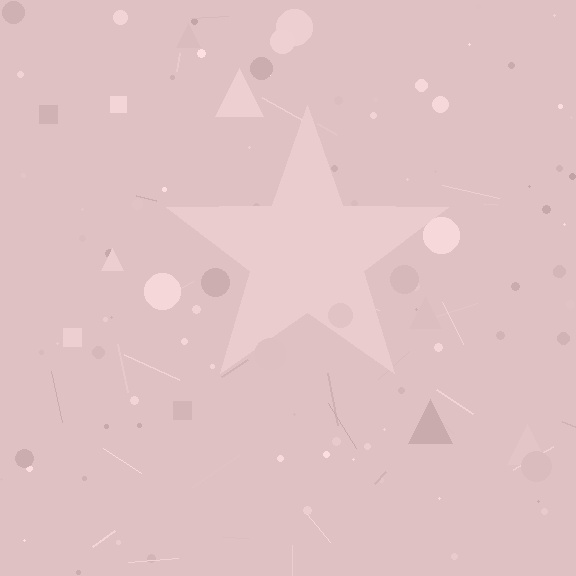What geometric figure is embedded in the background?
A star is embedded in the background.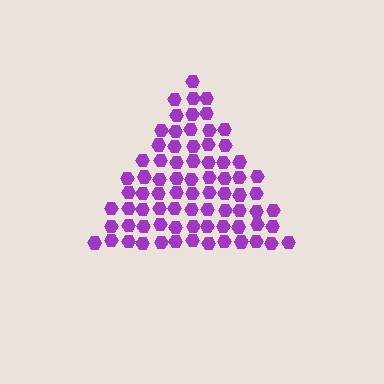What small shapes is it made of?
It is made of small hexagons.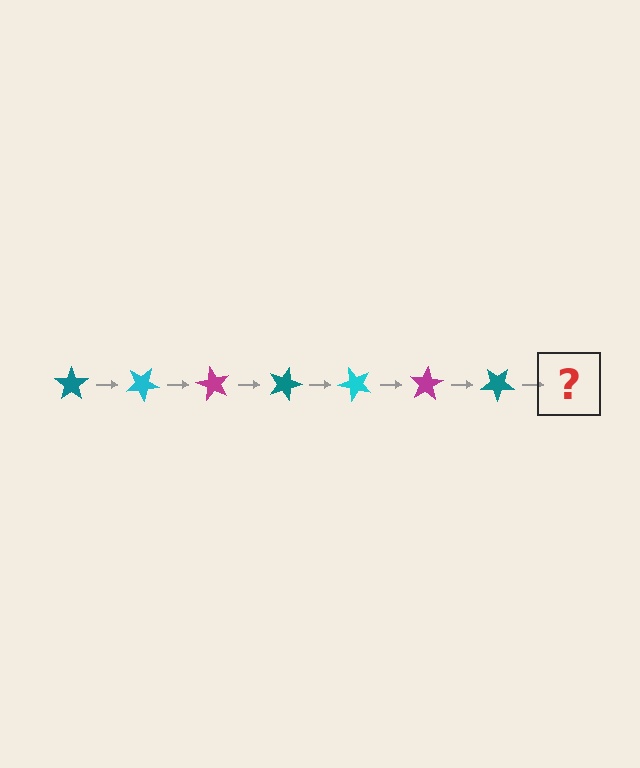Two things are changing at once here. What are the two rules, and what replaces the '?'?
The two rules are that it rotates 30 degrees each step and the color cycles through teal, cyan, and magenta. The '?' should be a cyan star, rotated 210 degrees from the start.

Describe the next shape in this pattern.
It should be a cyan star, rotated 210 degrees from the start.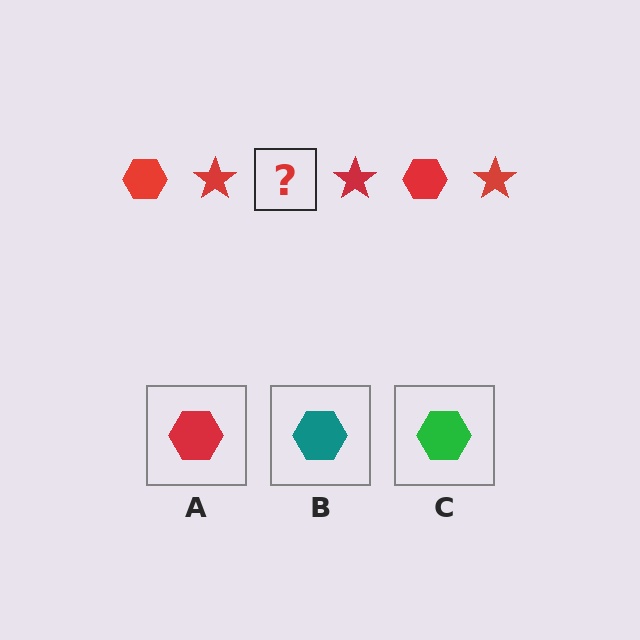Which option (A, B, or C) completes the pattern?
A.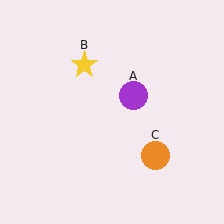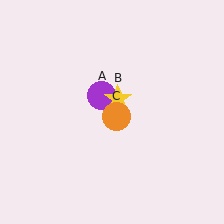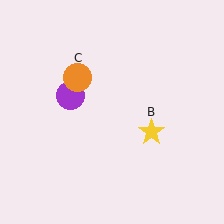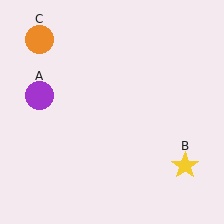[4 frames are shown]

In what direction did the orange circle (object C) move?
The orange circle (object C) moved up and to the left.